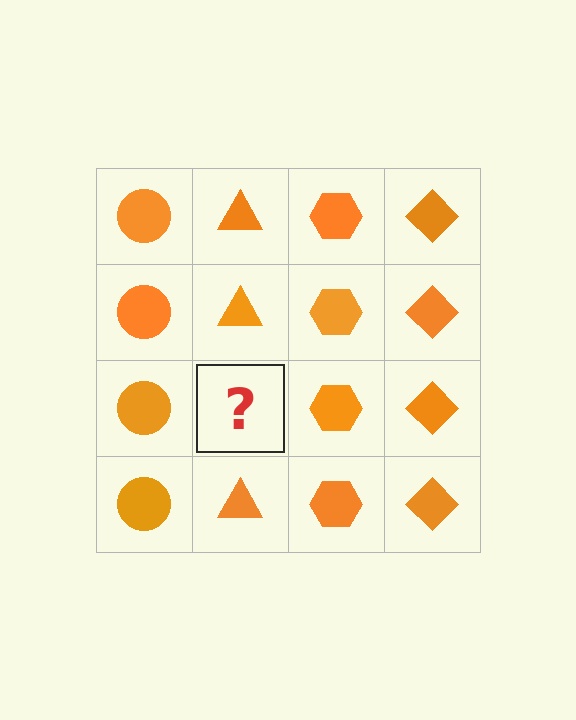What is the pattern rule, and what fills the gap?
The rule is that each column has a consistent shape. The gap should be filled with an orange triangle.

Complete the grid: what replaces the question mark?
The question mark should be replaced with an orange triangle.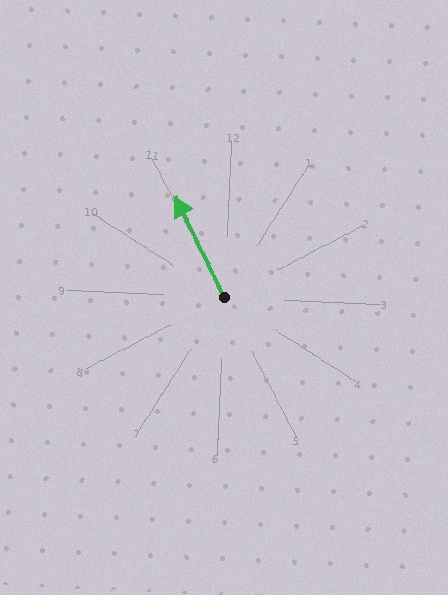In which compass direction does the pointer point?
Northwest.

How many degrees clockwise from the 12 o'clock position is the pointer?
Approximately 332 degrees.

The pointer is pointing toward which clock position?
Roughly 11 o'clock.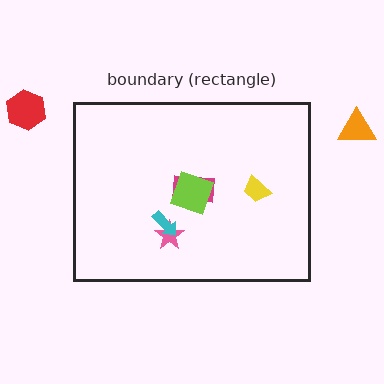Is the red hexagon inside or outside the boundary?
Outside.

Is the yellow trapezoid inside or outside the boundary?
Inside.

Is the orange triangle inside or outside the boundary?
Outside.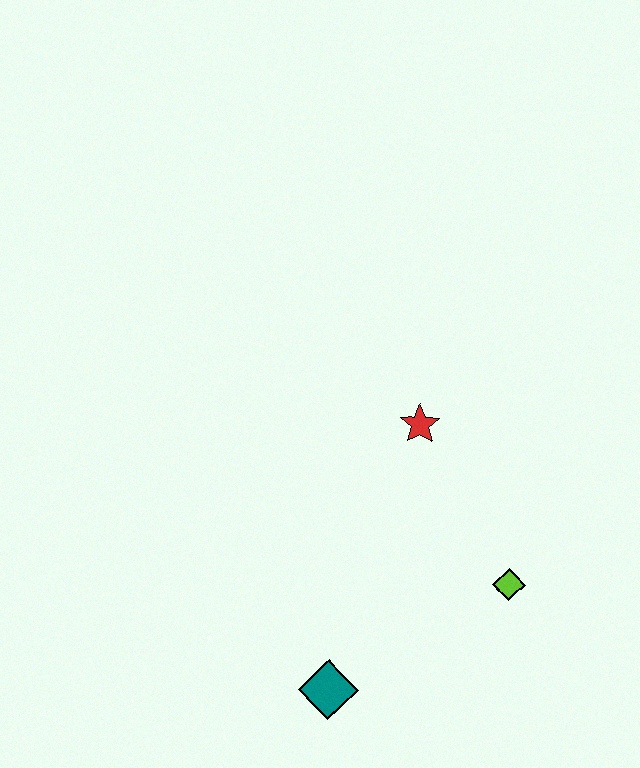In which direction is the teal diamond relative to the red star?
The teal diamond is below the red star.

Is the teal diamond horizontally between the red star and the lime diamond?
No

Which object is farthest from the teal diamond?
The red star is farthest from the teal diamond.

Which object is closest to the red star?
The lime diamond is closest to the red star.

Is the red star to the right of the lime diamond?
No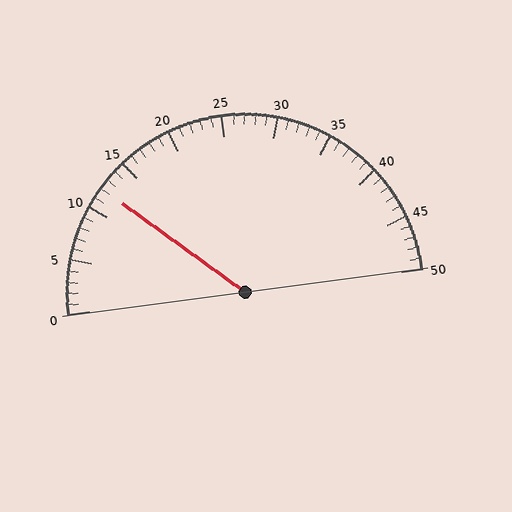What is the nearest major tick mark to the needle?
The nearest major tick mark is 10.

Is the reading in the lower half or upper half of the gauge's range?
The reading is in the lower half of the range (0 to 50).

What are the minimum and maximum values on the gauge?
The gauge ranges from 0 to 50.